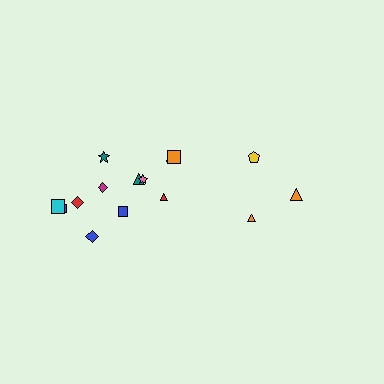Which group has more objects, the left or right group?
The left group.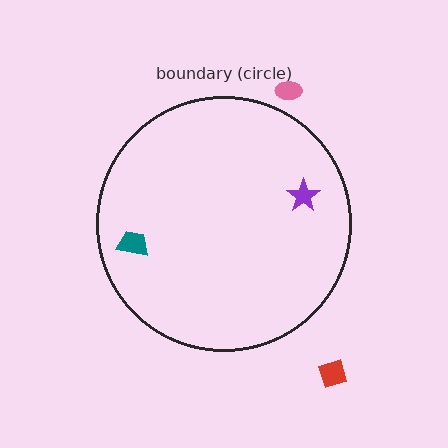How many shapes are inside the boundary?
2 inside, 2 outside.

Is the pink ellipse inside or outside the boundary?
Outside.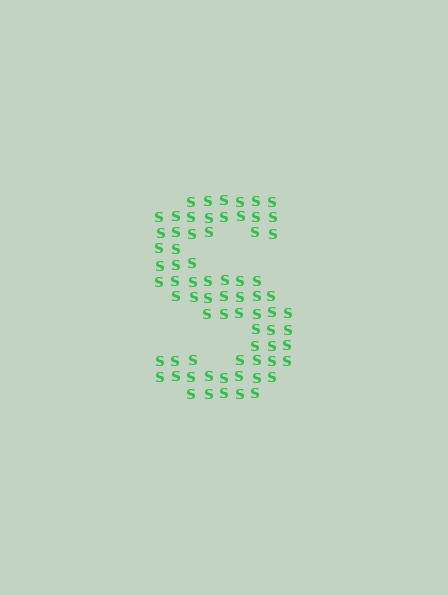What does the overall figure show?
The overall figure shows the letter S.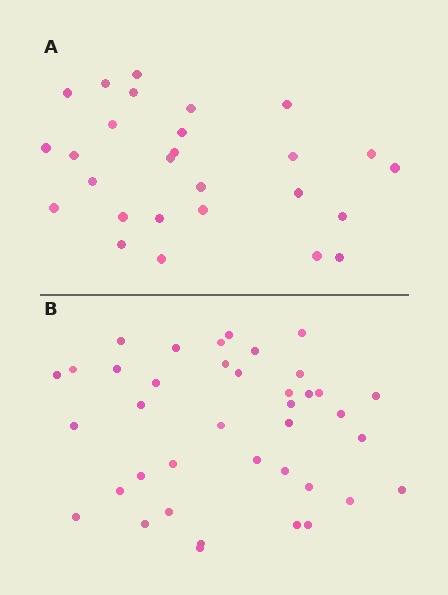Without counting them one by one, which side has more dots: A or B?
Region B (the bottom region) has more dots.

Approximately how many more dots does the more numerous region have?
Region B has roughly 12 or so more dots than region A.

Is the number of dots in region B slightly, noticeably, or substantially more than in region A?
Region B has noticeably more, but not dramatically so. The ratio is roughly 1.4 to 1.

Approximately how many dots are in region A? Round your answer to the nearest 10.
About 30 dots. (The exact count is 27, which rounds to 30.)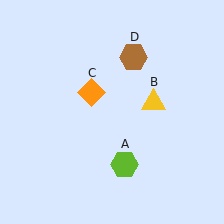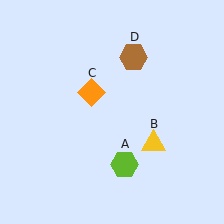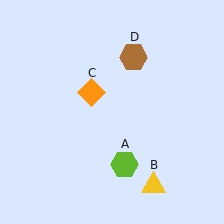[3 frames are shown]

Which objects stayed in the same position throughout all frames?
Lime hexagon (object A) and orange diamond (object C) and brown hexagon (object D) remained stationary.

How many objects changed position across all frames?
1 object changed position: yellow triangle (object B).